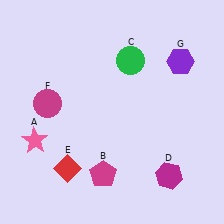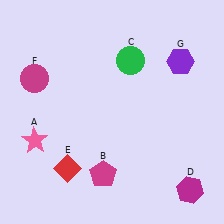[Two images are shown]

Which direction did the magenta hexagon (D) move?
The magenta hexagon (D) moved right.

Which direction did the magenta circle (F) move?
The magenta circle (F) moved up.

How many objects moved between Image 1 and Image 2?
2 objects moved between the two images.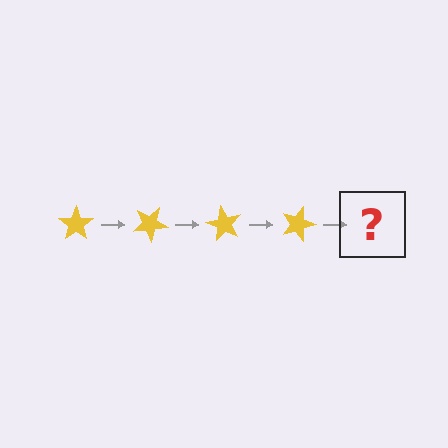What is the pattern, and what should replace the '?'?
The pattern is that the star rotates 30 degrees each step. The '?' should be a yellow star rotated 120 degrees.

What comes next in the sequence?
The next element should be a yellow star rotated 120 degrees.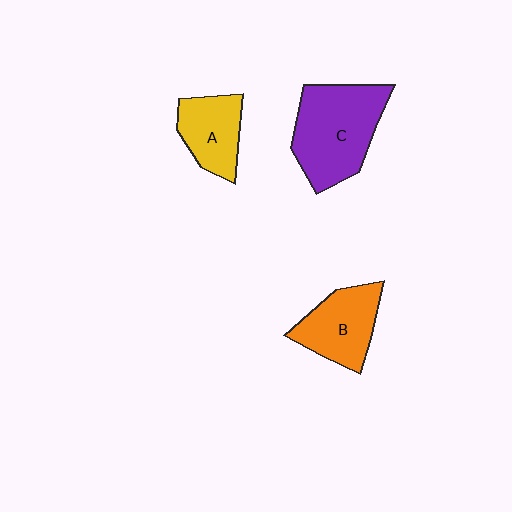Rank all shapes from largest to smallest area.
From largest to smallest: C (purple), B (orange), A (yellow).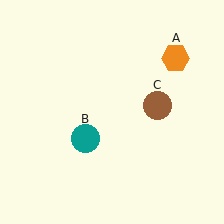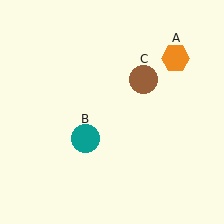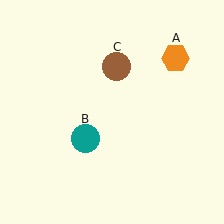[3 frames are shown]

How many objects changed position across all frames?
1 object changed position: brown circle (object C).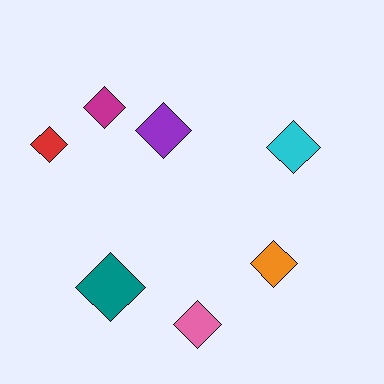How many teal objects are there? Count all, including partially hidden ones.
There is 1 teal object.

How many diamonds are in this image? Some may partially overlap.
There are 7 diamonds.